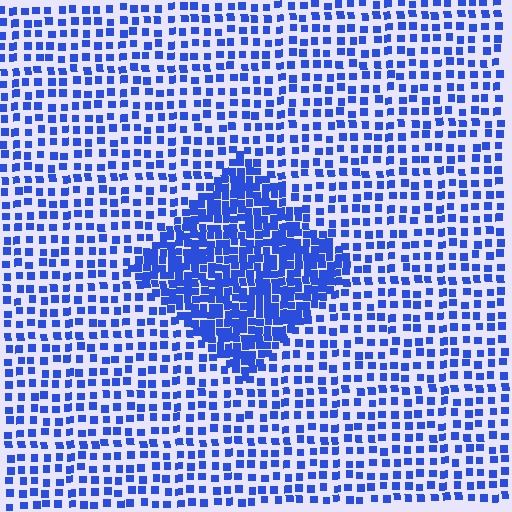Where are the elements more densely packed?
The elements are more densely packed inside the diamond boundary.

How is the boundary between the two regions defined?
The boundary is defined by a change in element density (approximately 2.3x ratio). All elements are the same color, size, and shape.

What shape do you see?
I see a diamond.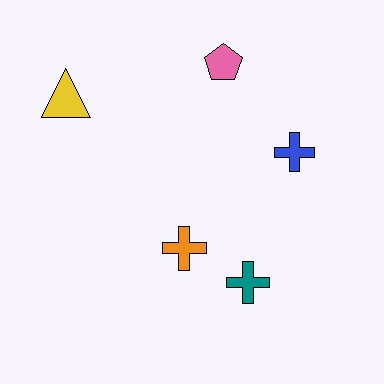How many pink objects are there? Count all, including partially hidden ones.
There is 1 pink object.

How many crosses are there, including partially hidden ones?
There are 3 crosses.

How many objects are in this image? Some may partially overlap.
There are 5 objects.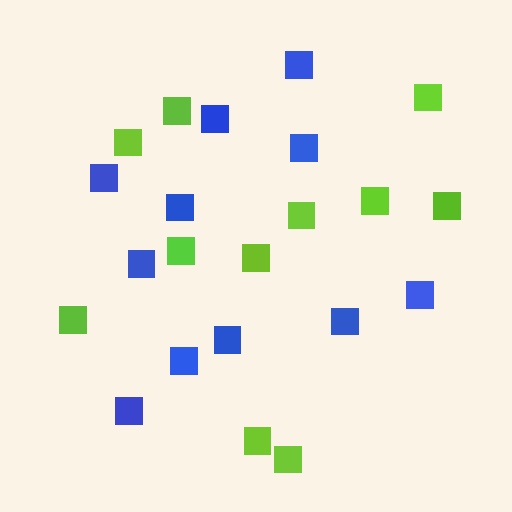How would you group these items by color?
There are 2 groups: one group of lime squares (11) and one group of blue squares (11).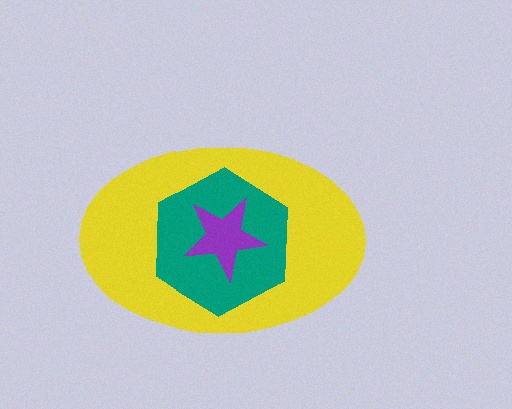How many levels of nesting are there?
3.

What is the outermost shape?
The yellow ellipse.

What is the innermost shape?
The purple star.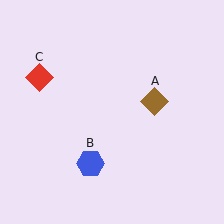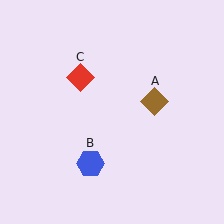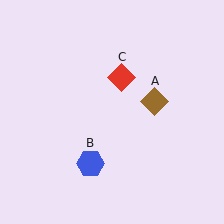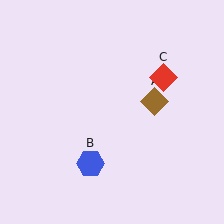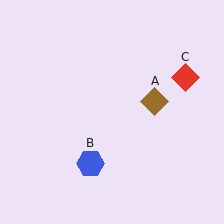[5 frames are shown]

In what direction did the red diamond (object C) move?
The red diamond (object C) moved right.